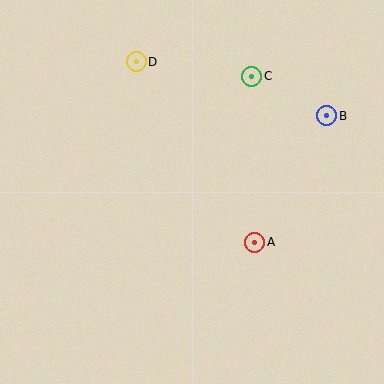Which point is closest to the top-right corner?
Point B is closest to the top-right corner.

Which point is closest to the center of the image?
Point A at (255, 242) is closest to the center.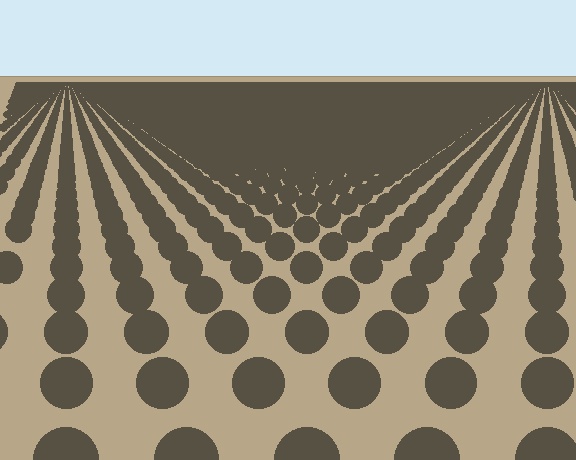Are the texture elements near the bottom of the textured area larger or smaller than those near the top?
Larger. Near the bottom, elements are closer to the viewer and appear at a bigger on-screen size.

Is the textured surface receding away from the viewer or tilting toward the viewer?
The surface is receding away from the viewer. Texture elements get smaller and denser toward the top.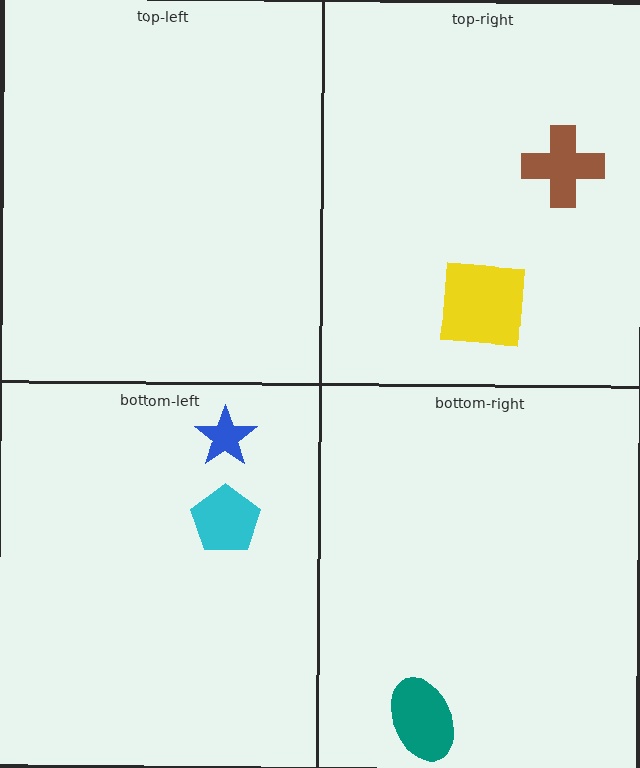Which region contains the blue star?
The bottom-left region.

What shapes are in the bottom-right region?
The teal ellipse.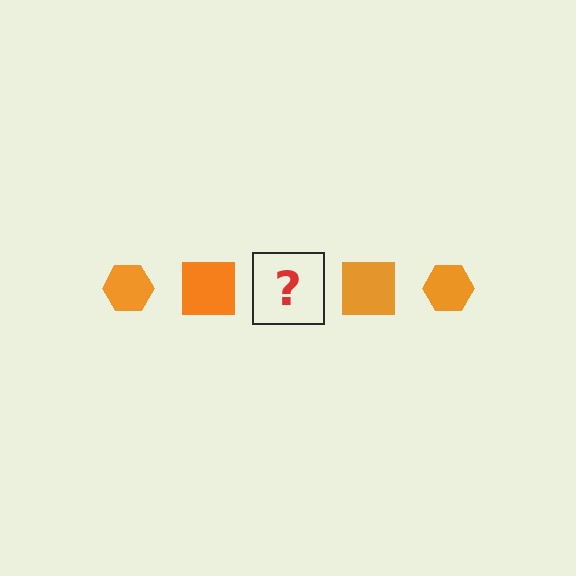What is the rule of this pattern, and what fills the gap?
The rule is that the pattern cycles through hexagon, square shapes in orange. The gap should be filled with an orange hexagon.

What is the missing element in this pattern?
The missing element is an orange hexagon.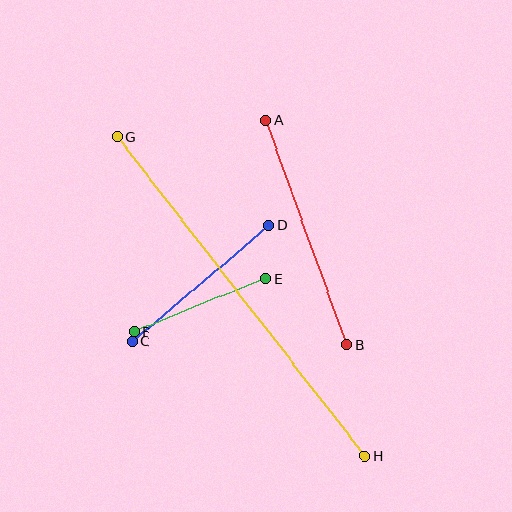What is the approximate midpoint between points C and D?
The midpoint is at approximately (201, 283) pixels.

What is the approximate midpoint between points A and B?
The midpoint is at approximately (306, 233) pixels.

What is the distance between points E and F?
The distance is approximately 142 pixels.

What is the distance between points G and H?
The distance is approximately 404 pixels.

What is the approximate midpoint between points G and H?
The midpoint is at approximately (241, 296) pixels.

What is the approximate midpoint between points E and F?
The midpoint is at approximately (200, 305) pixels.